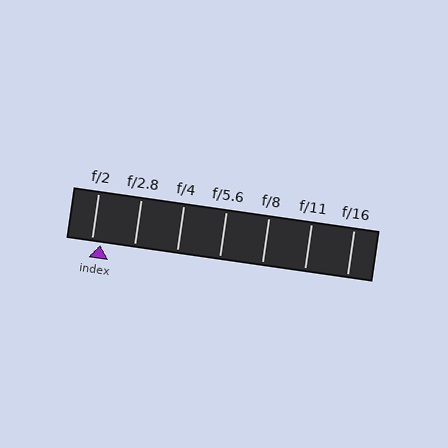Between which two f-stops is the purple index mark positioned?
The index mark is between f/2 and f/2.8.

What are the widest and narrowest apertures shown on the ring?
The widest aperture shown is f/2 and the narrowest is f/16.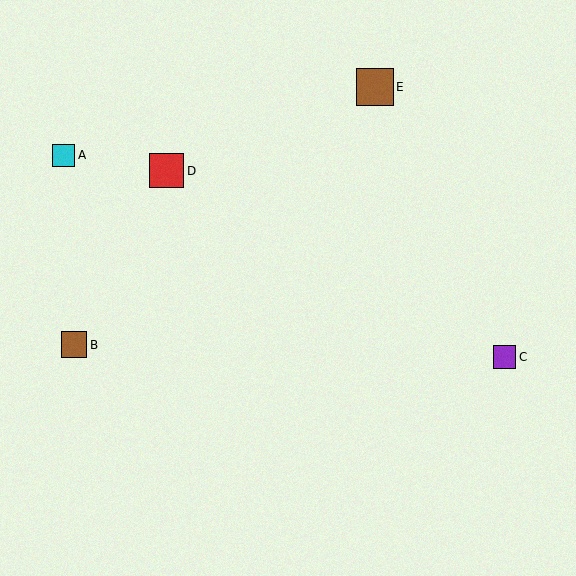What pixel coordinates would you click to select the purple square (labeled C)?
Click at (505, 357) to select the purple square C.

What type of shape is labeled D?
Shape D is a red square.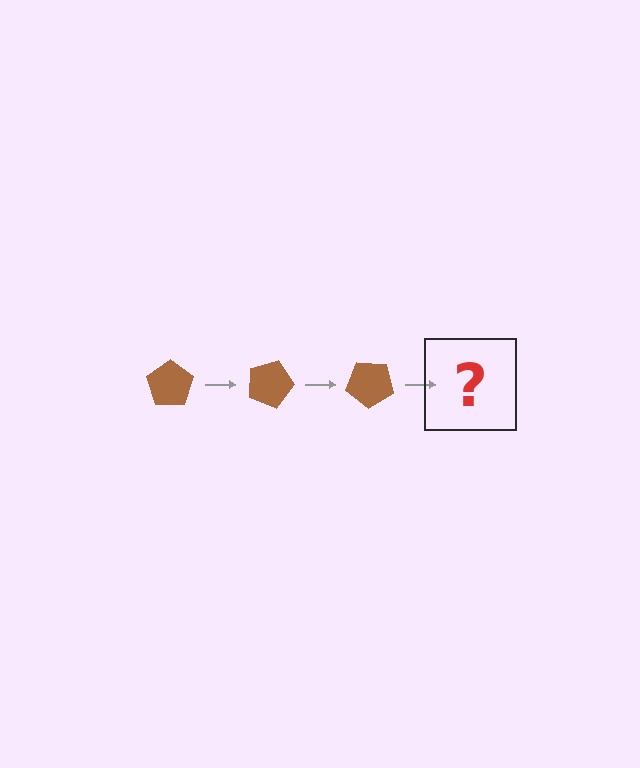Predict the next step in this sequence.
The next step is a brown pentagon rotated 60 degrees.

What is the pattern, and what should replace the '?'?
The pattern is that the pentagon rotates 20 degrees each step. The '?' should be a brown pentagon rotated 60 degrees.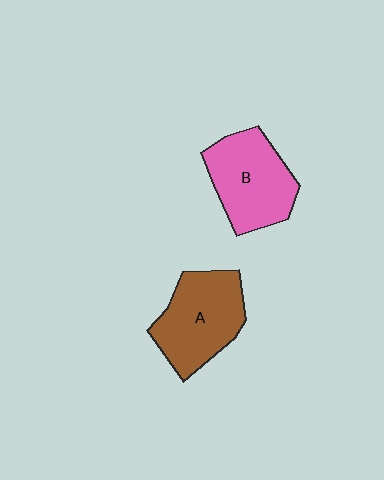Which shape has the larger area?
Shape A (brown).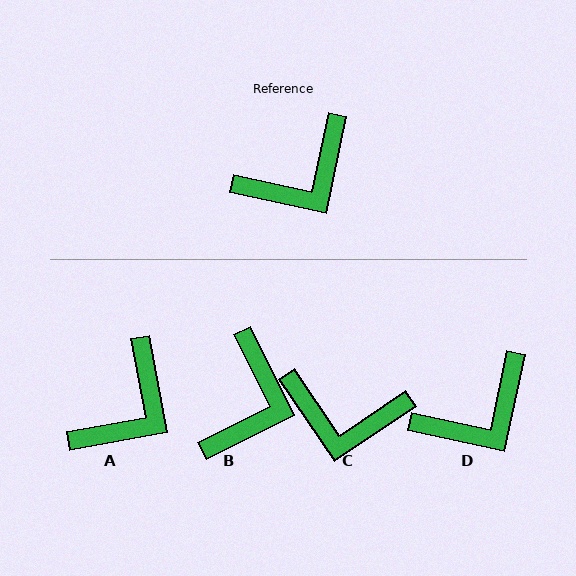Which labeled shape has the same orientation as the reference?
D.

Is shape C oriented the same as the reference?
No, it is off by about 44 degrees.